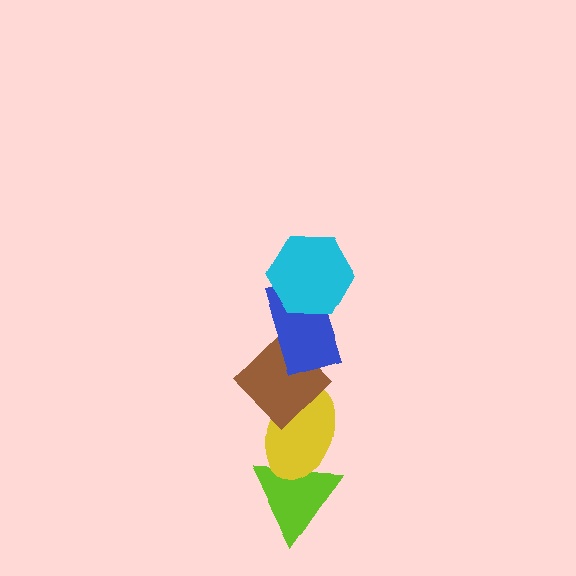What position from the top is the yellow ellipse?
The yellow ellipse is 4th from the top.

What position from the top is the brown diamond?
The brown diamond is 3rd from the top.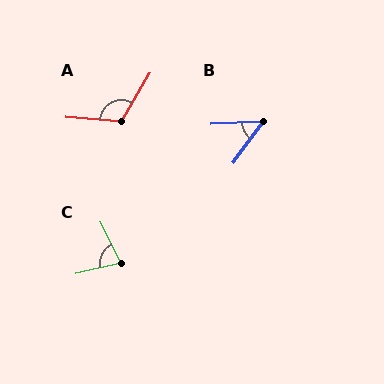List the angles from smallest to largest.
B (51°), C (77°), A (115°).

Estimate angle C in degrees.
Approximately 77 degrees.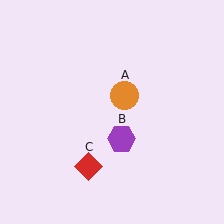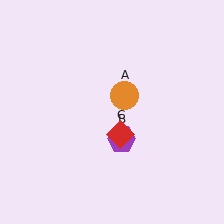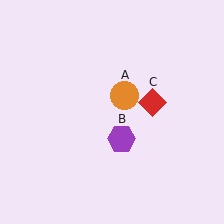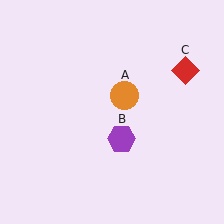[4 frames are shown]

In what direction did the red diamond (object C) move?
The red diamond (object C) moved up and to the right.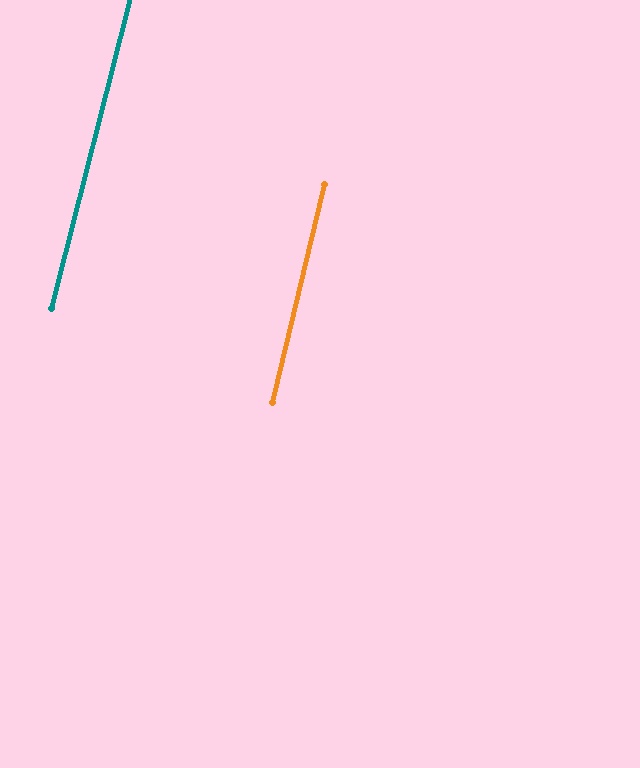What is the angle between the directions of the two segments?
Approximately 1 degree.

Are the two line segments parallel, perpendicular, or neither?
Parallel — their directions differ by only 0.6°.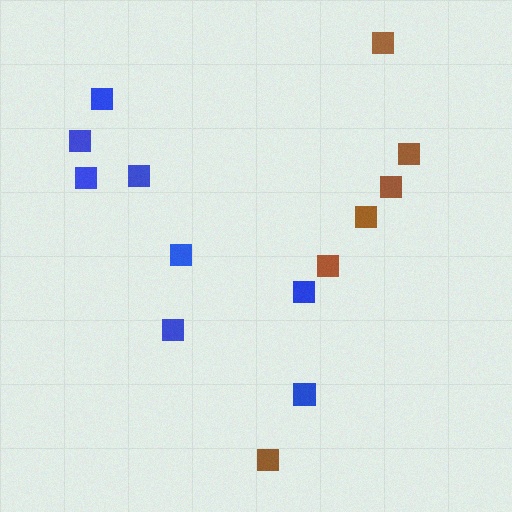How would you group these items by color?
There are 2 groups: one group of brown squares (6) and one group of blue squares (8).